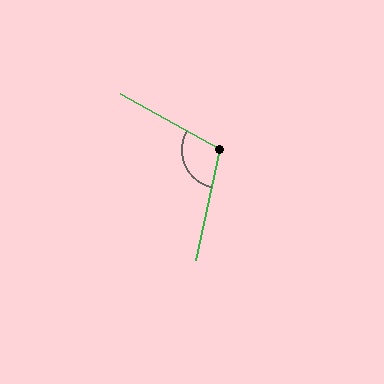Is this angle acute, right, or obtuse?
It is obtuse.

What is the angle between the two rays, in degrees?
Approximately 107 degrees.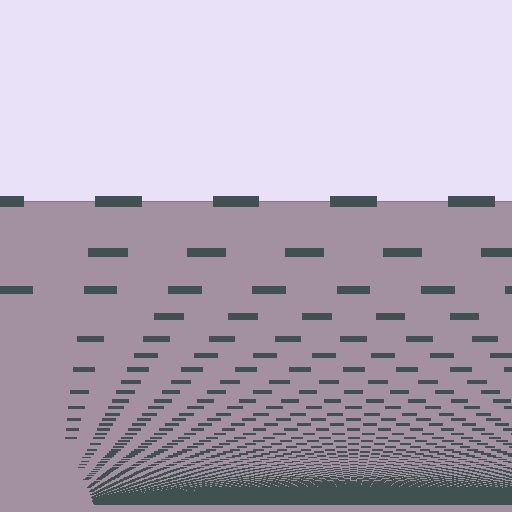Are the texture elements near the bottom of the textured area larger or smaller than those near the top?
Smaller. The gradient is inverted — elements near the bottom are smaller and denser.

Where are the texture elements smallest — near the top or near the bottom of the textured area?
Near the bottom.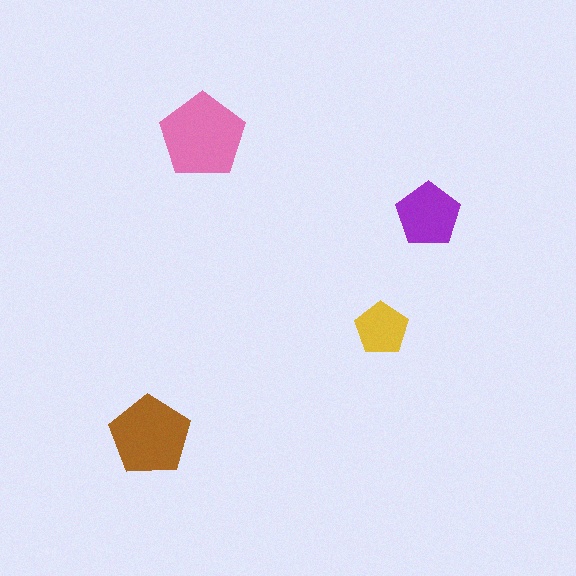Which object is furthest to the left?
The brown pentagon is leftmost.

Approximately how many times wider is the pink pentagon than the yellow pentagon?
About 1.5 times wider.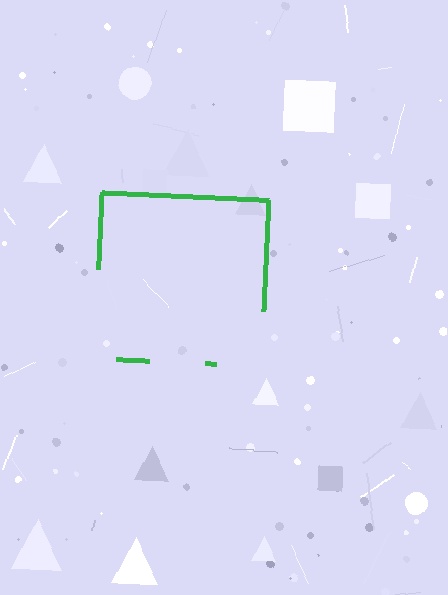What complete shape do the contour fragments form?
The contour fragments form a square.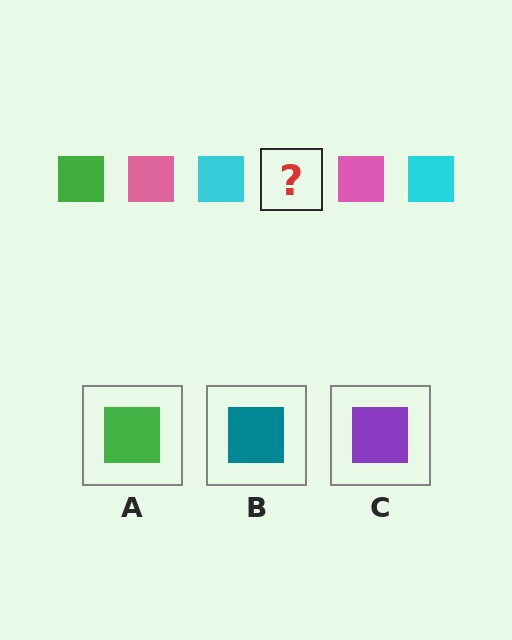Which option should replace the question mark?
Option A.